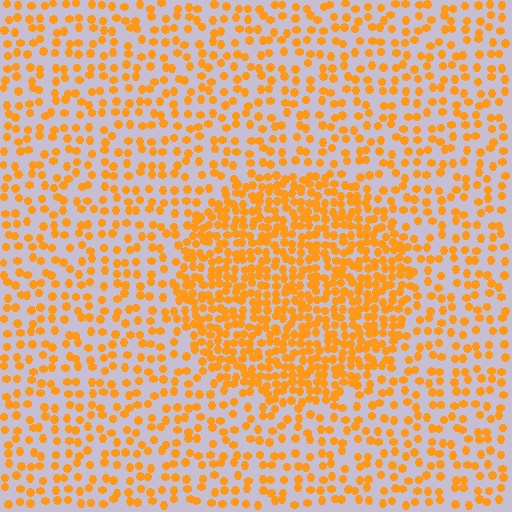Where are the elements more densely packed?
The elements are more densely packed inside the circle boundary.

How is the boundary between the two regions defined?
The boundary is defined by a change in element density (approximately 2.1x ratio). All elements are the same color, size, and shape.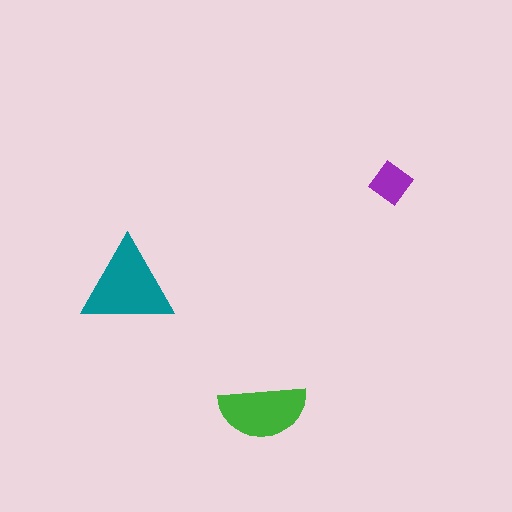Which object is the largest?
The teal triangle.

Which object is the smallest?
The purple diamond.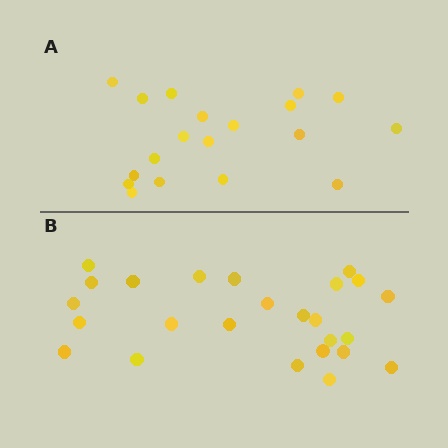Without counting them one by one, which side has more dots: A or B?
Region B (the bottom region) has more dots.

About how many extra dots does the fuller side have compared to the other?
Region B has about 6 more dots than region A.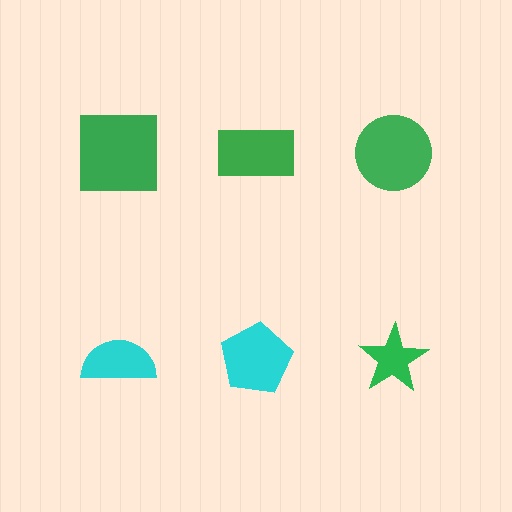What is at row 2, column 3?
A green star.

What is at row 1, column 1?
A green square.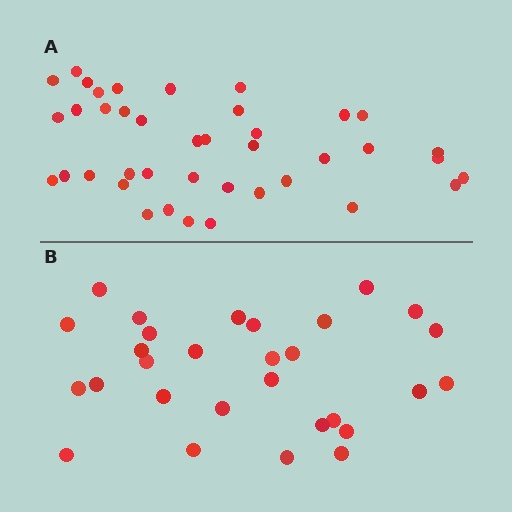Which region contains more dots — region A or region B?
Region A (the top region) has more dots.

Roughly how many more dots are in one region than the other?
Region A has roughly 12 or so more dots than region B.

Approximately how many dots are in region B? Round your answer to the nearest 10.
About 30 dots. (The exact count is 29, which rounds to 30.)